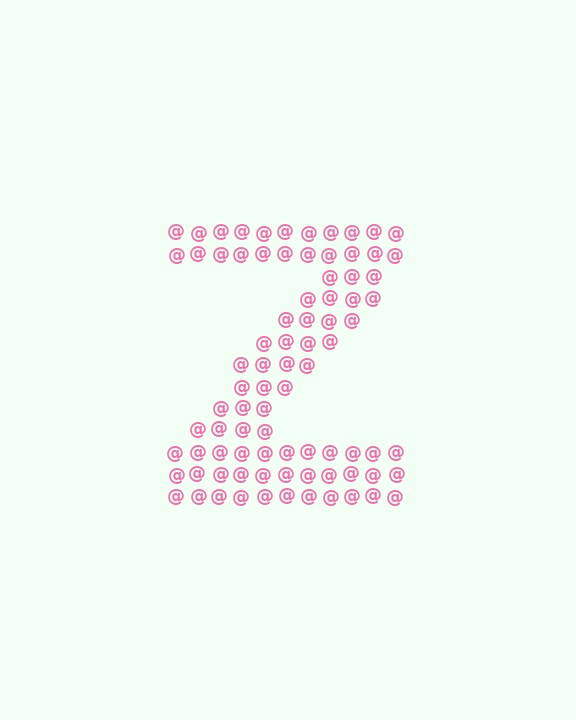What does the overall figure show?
The overall figure shows the letter Z.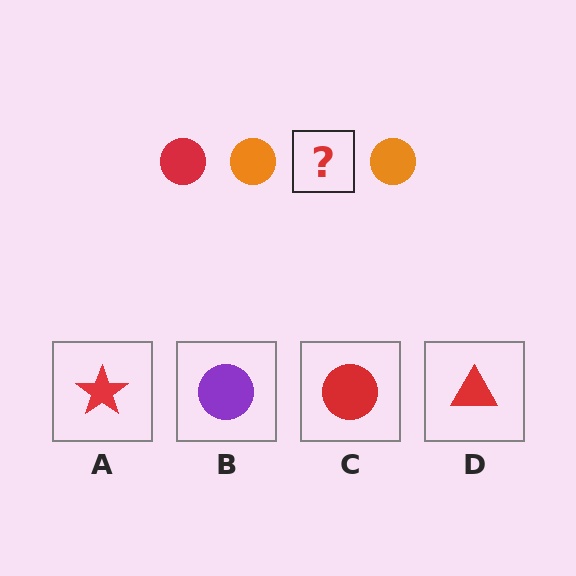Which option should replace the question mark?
Option C.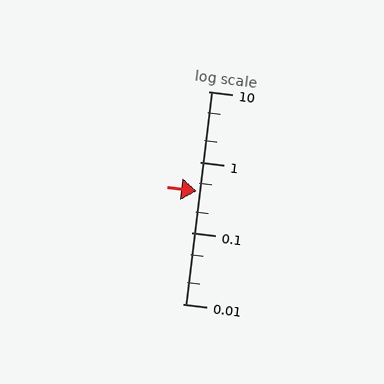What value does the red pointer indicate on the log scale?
The pointer indicates approximately 0.39.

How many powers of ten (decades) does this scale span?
The scale spans 3 decades, from 0.01 to 10.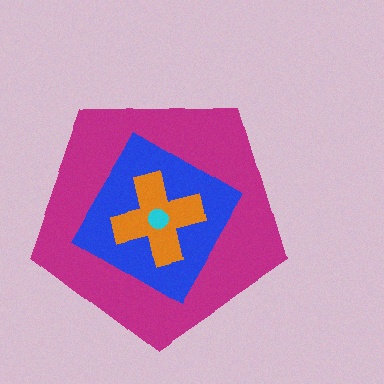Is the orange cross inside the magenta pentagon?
Yes.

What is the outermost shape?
The magenta pentagon.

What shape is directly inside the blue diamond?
The orange cross.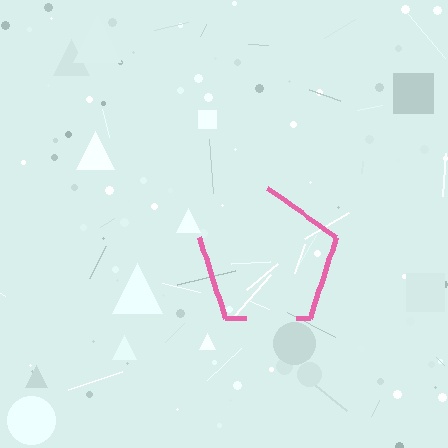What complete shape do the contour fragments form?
The contour fragments form a pentagon.